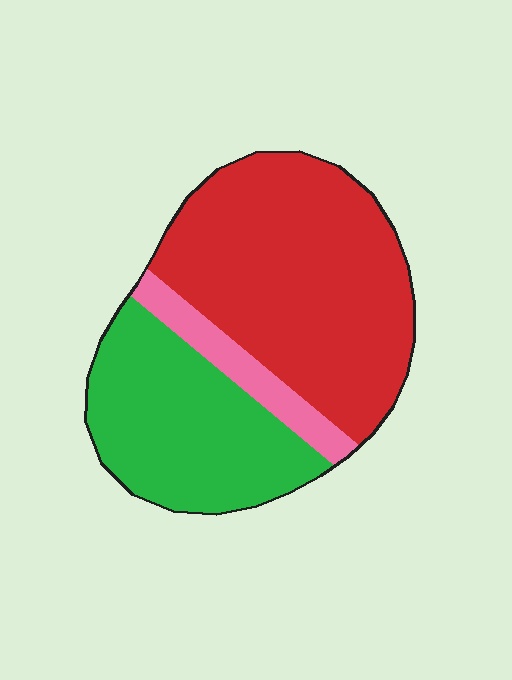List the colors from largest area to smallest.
From largest to smallest: red, green, pink.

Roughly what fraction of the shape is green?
Green covers 35% of the shape.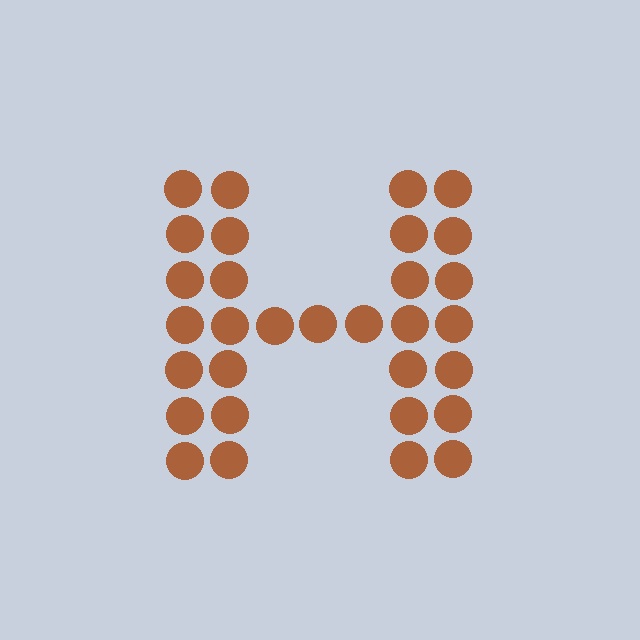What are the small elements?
The small elements are circles.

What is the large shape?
The large shape is the letter H.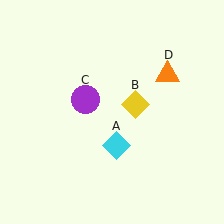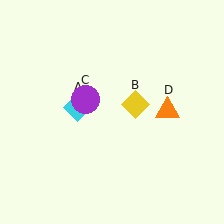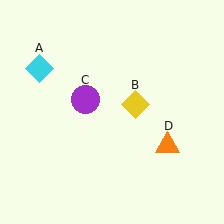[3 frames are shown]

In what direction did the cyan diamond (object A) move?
The cyan diamond (object A) moved up and to the left.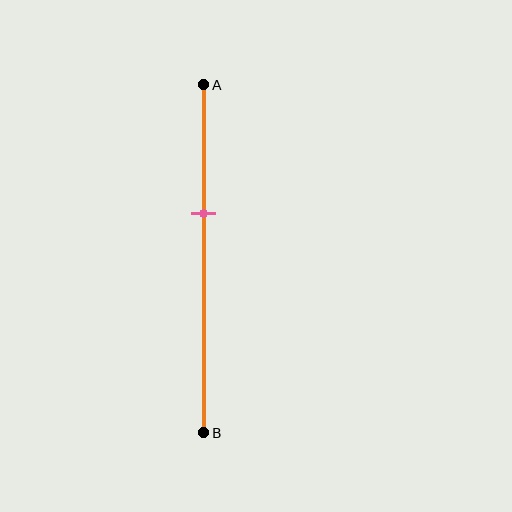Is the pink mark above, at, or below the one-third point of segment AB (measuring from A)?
The pink mark is below the one-third point of segment AB.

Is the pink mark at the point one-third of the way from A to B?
No, the mark is at about 35% from A, not at the 33% one-third point.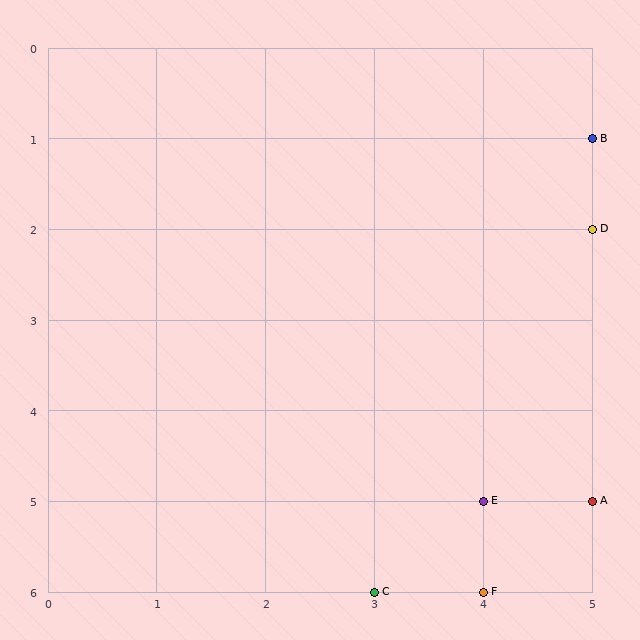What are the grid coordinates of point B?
Point B is at grid coordinates (5, 1).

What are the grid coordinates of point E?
Point E is at grid coordinates (4, 5).